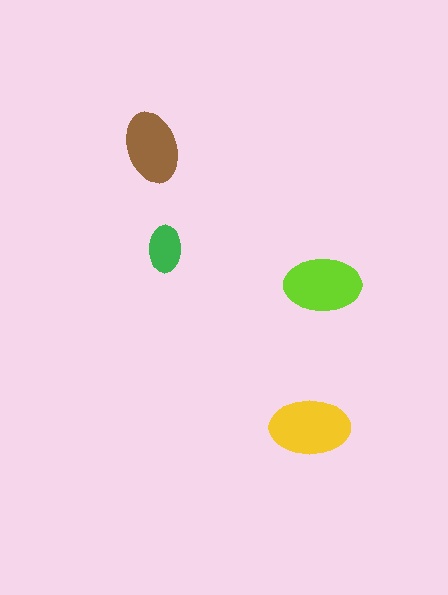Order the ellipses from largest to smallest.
the yellow one, the lime one, the brown one, the green one.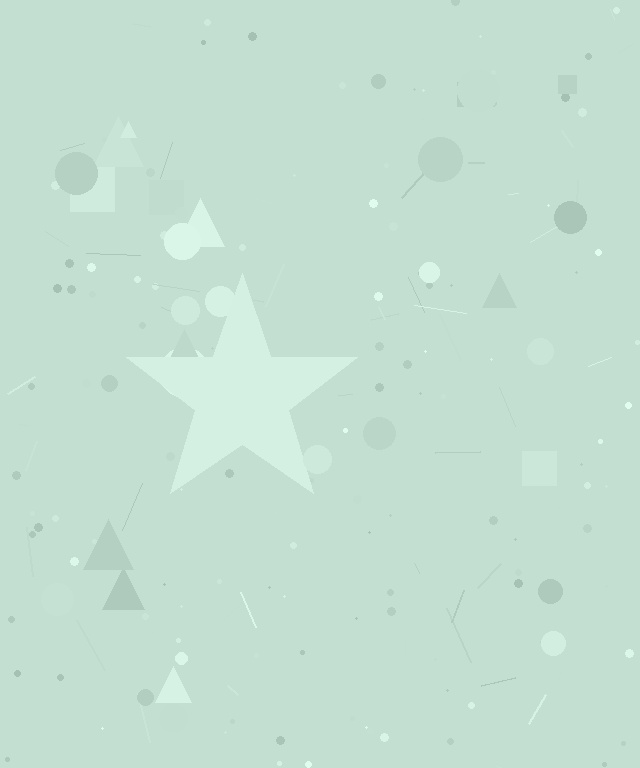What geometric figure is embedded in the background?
A star is embedded in the background.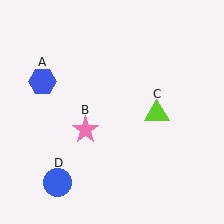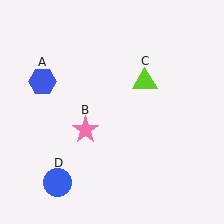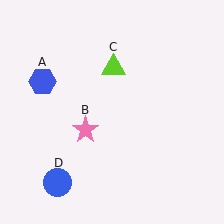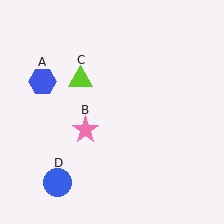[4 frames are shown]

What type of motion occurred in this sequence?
The lime triangle (object C) rotated counterclockwise around the center of the scene.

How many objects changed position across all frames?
1 object changed position: lime triangle (object C).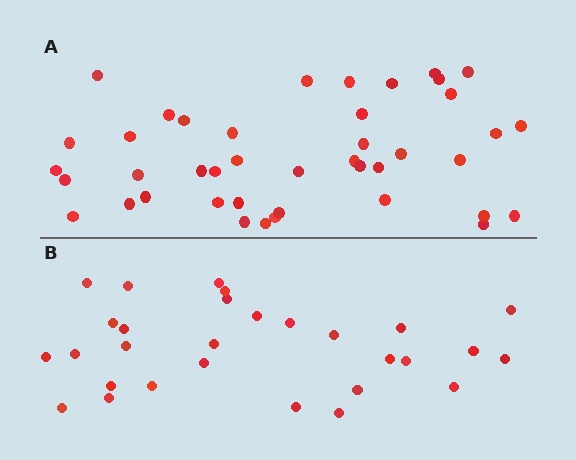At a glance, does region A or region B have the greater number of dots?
Region A (the top region) has more dots.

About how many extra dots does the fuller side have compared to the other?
Region A has approximately 15 more dots than region B.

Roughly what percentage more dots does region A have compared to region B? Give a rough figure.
About 45% more.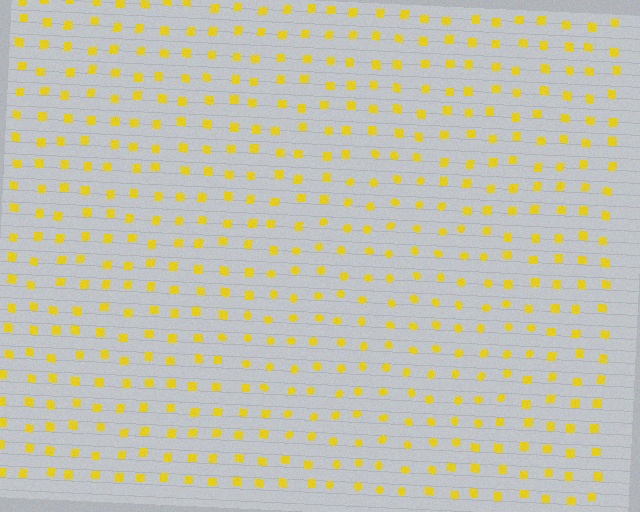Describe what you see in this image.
The image is filled with small yellow elements arranged in a uniform grid. A diamond-shaped region contains circles, while the surrounding area contains squares. The boundary is defined purely by the change in element shape.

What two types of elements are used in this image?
The image uses circles inside the diamond region and squares outside it.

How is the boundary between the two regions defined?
The boundary is defined by a change in element shape: circles inside vs. squares outside. All elements share the same color and spacing.